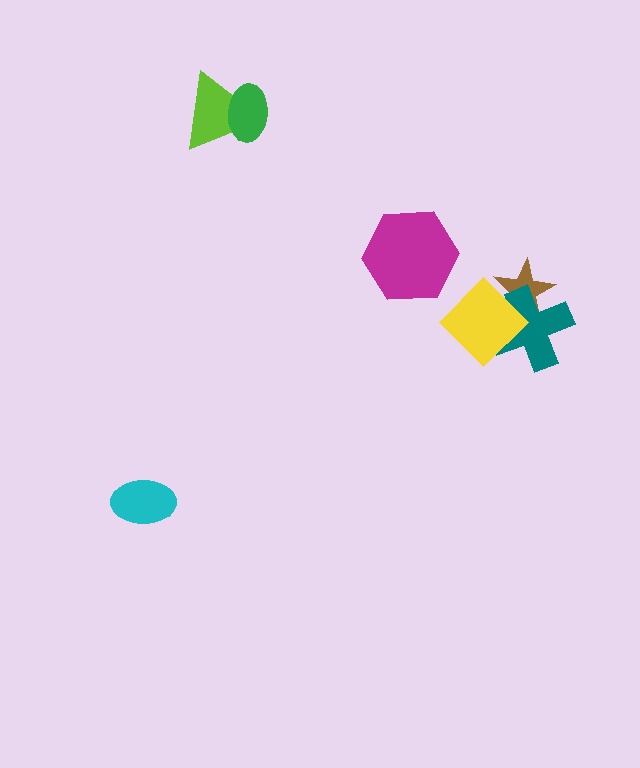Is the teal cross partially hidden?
Yes, it is partially covered by another shape.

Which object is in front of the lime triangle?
The green ellipse is in front of the lime triangle.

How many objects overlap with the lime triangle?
1 object overlaps with the lime triangle.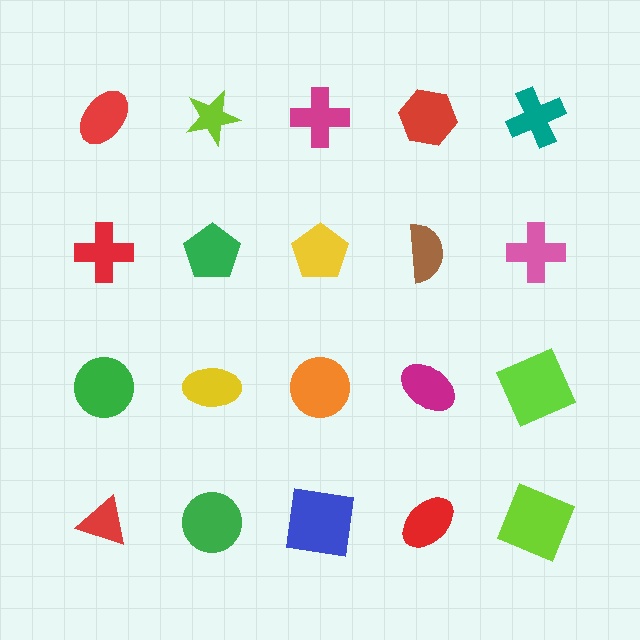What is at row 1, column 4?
A red hexagon.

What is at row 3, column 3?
An orange circle.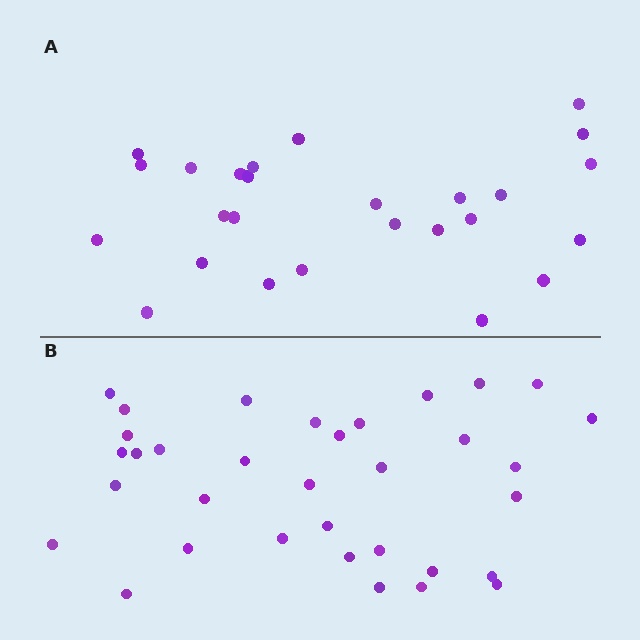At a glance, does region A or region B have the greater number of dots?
Region B (the bottom region) has more dots.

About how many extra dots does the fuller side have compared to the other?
Region B has roughly 8 or so more dots than region A.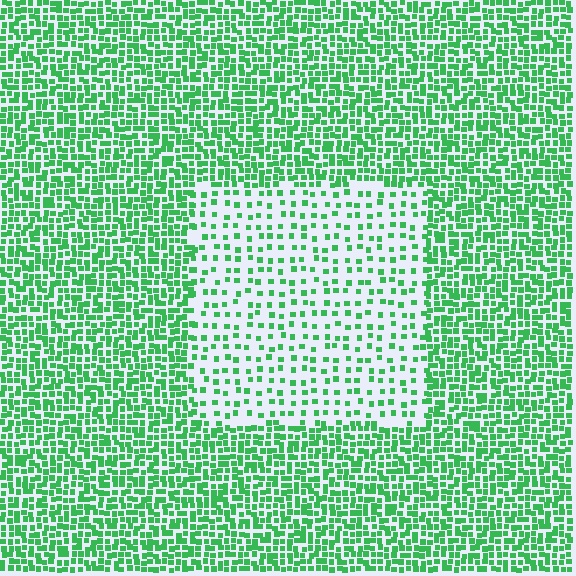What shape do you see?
I see a rectangle.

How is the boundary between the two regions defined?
The boundary is defined by a change in element density (approximately 2.5x ratio). All elements are the same color, size, and shape.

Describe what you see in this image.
The image contains small green elements arranged at two different densities. A rectangle-shaped region is visible where the elements are less densely packed than the surrounding area.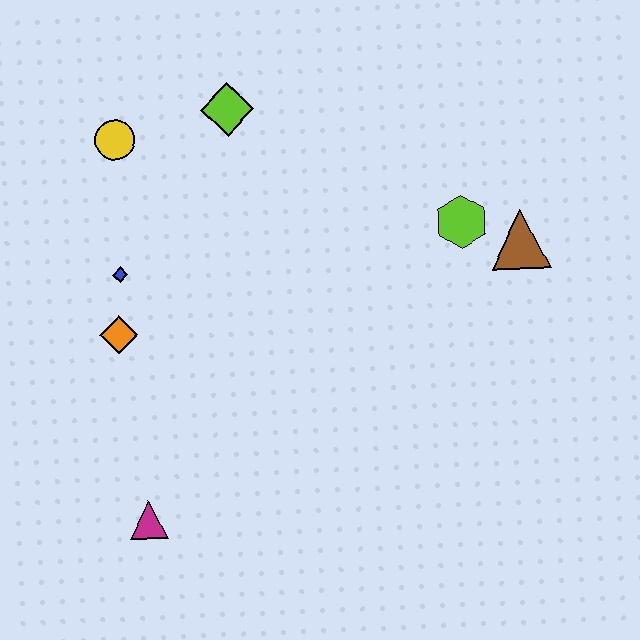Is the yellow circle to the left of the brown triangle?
Yes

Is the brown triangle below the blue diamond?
No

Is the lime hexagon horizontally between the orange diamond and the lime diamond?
No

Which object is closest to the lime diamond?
The yellow circle is closest to the lime diamond.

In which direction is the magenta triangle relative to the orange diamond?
The magenta triangle is below the orange diamond.